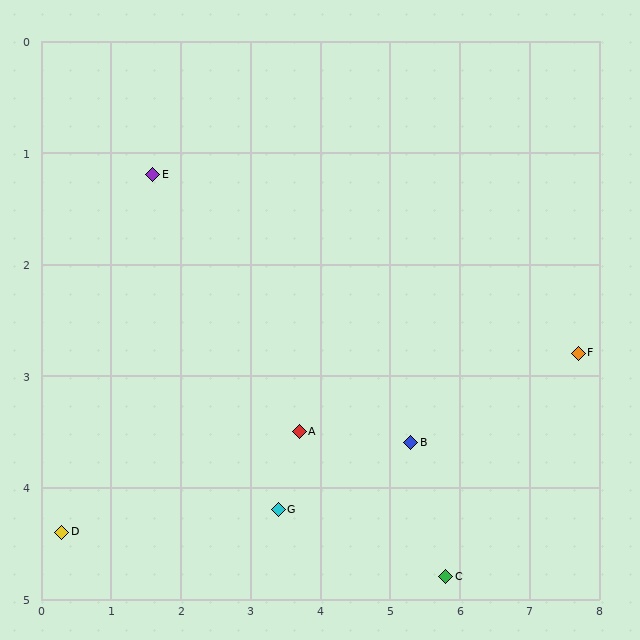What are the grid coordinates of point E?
Point E is at approximately (1.6, 1.2).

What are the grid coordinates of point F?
Point F is at approximately (7.7, 2.8).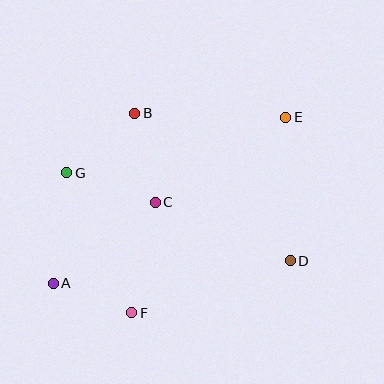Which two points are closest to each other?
Points A and F are closest to each other.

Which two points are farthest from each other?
Points A and E are farthest from each other.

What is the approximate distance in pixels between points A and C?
The distance between A and C is approximately 130 pixels.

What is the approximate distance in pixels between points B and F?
The distance between B and F is approximately 199 pixels.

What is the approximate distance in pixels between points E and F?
The distance between E and F is approximately 249 pixels.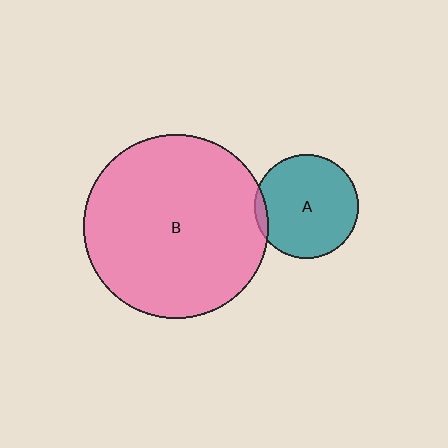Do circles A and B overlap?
Yes.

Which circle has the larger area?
Circle B (pink).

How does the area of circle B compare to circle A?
Approximately 3.1 times.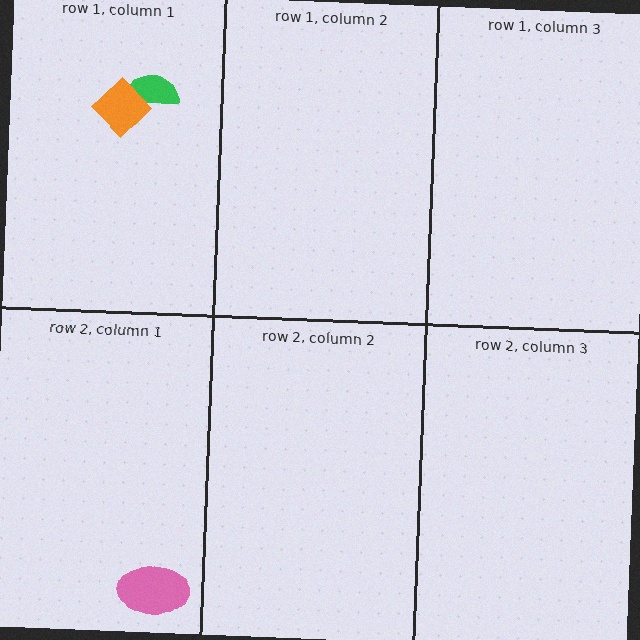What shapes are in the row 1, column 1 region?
The green semicircle, the orange diamond.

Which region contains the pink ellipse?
The row 2, column 1 region.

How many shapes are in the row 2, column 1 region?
1.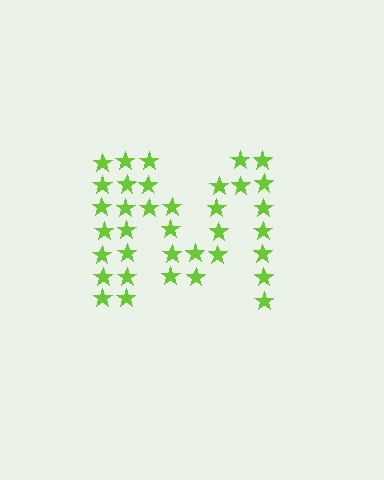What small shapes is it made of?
It is made of small stars.